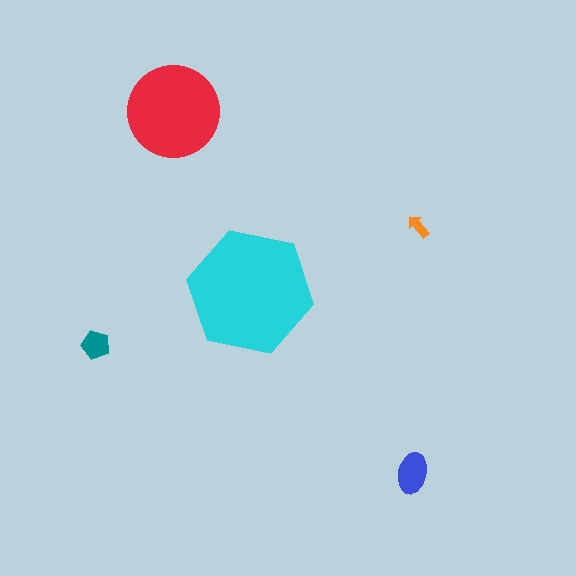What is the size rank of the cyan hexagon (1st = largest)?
1st.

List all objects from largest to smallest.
The cyan hexagon, the red circle, the blue ellipse, the teal pentagon, the orange arrow.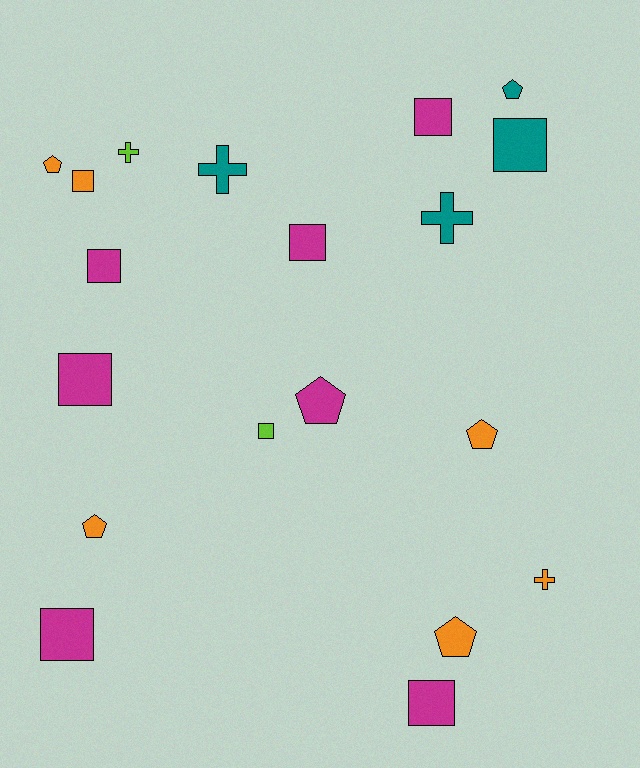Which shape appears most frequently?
Square, with 9 objects.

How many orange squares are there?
There is 1 orange square.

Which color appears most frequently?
Magenta, with 7 objects.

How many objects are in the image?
There are 19 objects.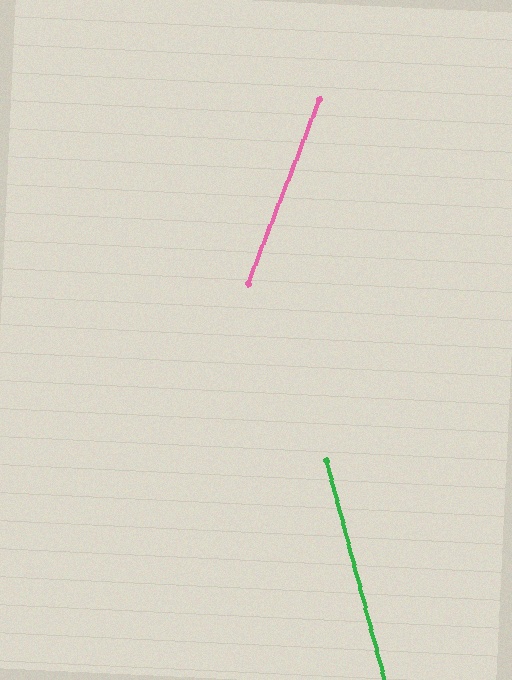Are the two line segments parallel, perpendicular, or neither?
Neither parallel nor perpendicular — they differ by about 36°.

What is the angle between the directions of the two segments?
Approximately 36 degrees.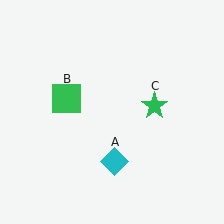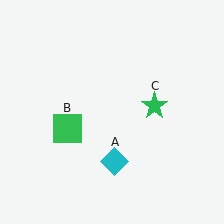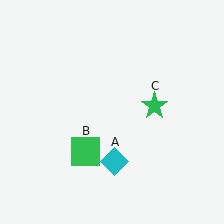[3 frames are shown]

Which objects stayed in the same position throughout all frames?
Cyan diamond (object A) and green star (object C) remained stationary.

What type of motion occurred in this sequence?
The green square (object B) rotated counterclockwise around the center of the scene.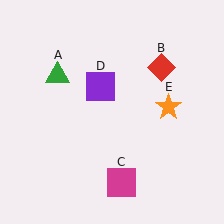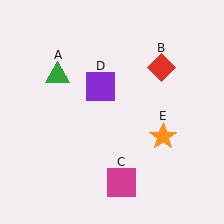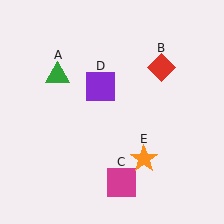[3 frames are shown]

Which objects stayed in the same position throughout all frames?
Green triangle (object A) and red diamond (object B) and magenta square (object C) and purple square (object D) remained stationary.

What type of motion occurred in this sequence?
The orange star (object E) rotated clockwise around the center of the scene.